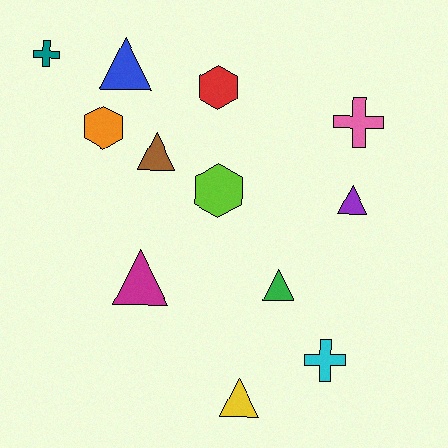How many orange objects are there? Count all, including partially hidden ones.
There is 1 orange object.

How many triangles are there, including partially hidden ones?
There are 6 triangles.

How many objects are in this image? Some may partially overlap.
There are 12 objects.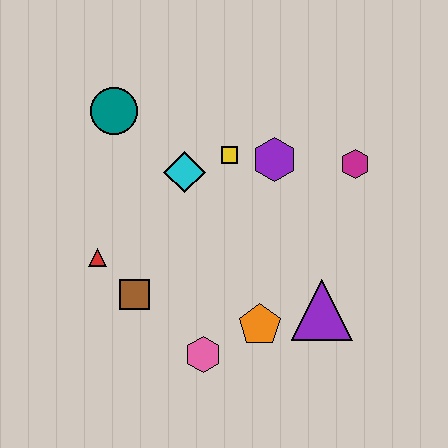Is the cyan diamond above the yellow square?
No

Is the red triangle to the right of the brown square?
No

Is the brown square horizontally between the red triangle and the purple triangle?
Yes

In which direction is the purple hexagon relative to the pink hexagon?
The purple hexagon is above the pink hexagon.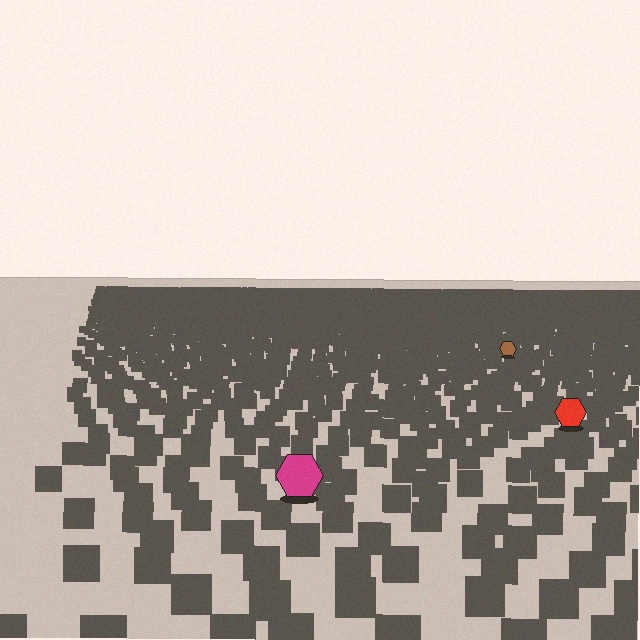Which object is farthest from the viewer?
The brown hexagon is farthest from the viewer. It appears smaller and the ground texture around it is denser.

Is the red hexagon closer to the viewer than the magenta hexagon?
No. The magenta hexagon is closer — you can tell from the texture gradient: the ground texture is coarser near it.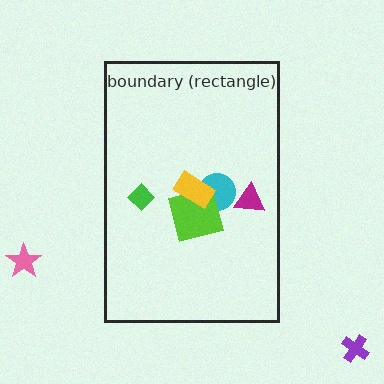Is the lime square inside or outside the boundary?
Inside.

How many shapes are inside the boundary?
5 inside, 2 outside.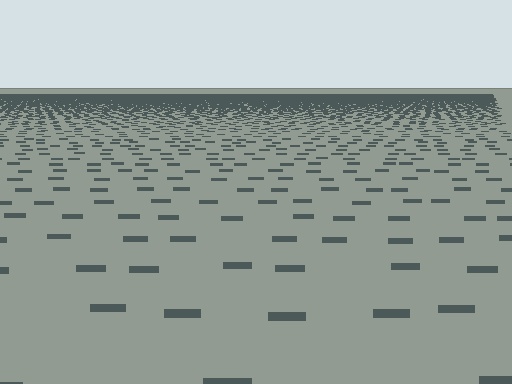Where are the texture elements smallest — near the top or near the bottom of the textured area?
Near the top.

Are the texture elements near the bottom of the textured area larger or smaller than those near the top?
Larger. Near the bottom, elements are closer to the viewer and appear at a bigger on-screen size.